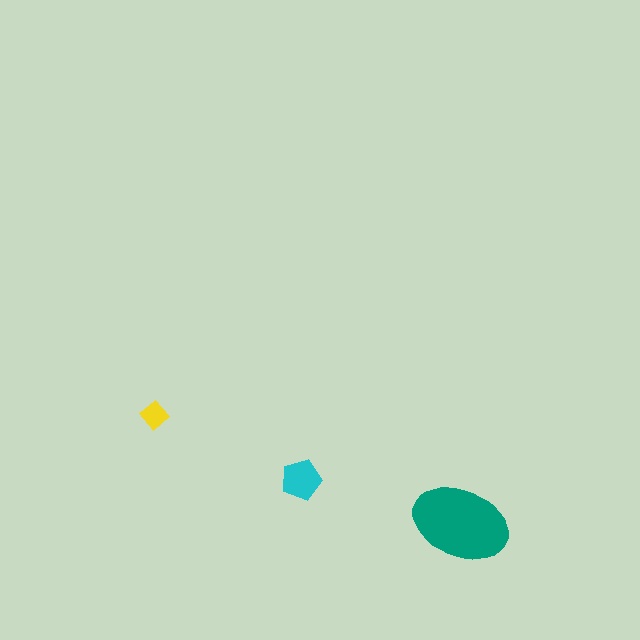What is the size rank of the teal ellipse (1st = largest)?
1st.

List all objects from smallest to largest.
The yellow diamond, the cyan pentagon, the teal ellipse.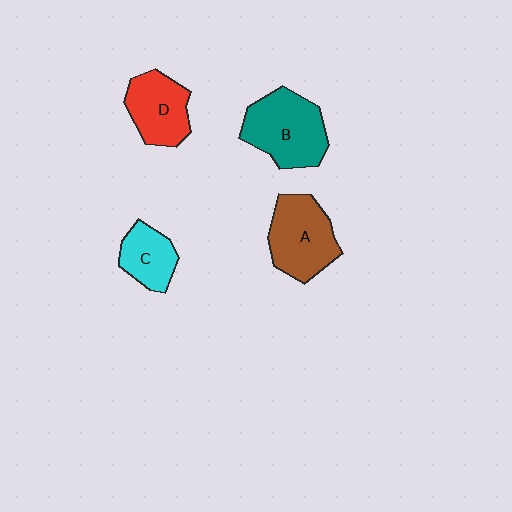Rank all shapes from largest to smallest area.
From largest to smallest: B (teal), A (brown), D (red), C (cyan).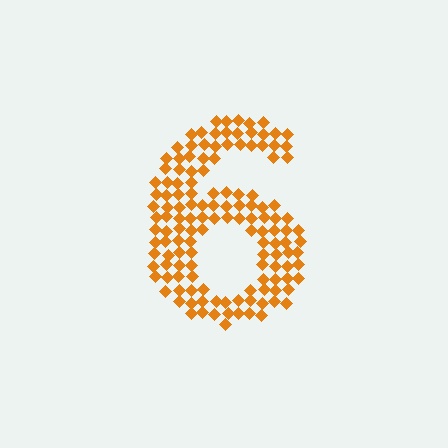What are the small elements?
The small elements are diamonds.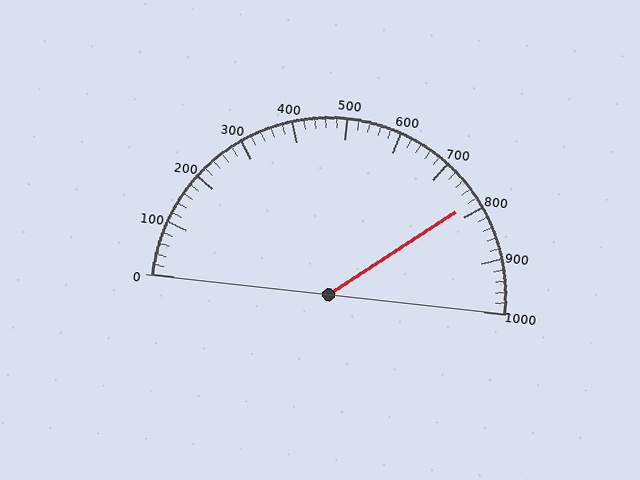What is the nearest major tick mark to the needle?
The nearest major tick mark is 800.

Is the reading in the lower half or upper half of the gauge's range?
The reading is in the upper half of the range (0 to 1000).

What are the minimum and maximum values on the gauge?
The gauge ranges from 0 to 1000.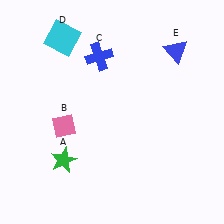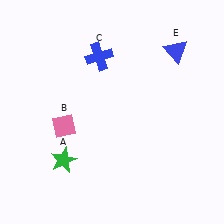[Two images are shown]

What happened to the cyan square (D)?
The cyan square (D) was removed in Image 2. It was in the top-left area of Image 1.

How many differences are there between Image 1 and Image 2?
There is 1 difference between the two images.